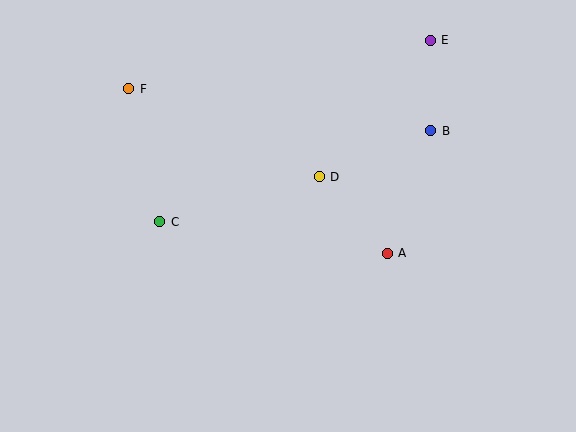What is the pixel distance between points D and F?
The distance between D and F is 210 pixels.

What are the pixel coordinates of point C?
Point C is at (160, 222).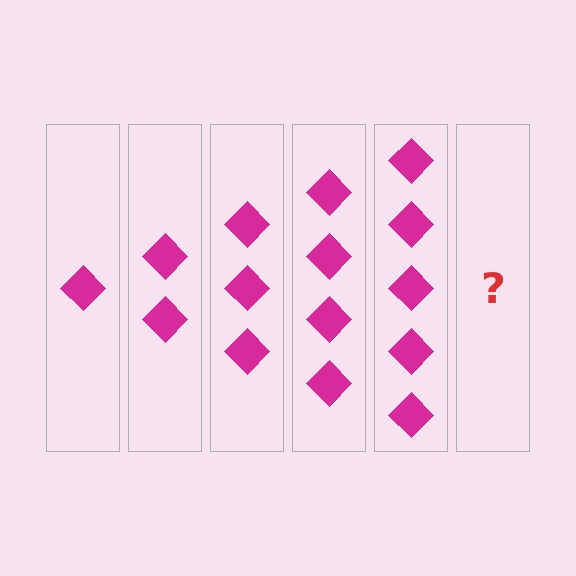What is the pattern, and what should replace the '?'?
The pattern is that each step adds one more diamond. The '?' should be 6 diamonds.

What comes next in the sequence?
The next element should be 6 diamonds.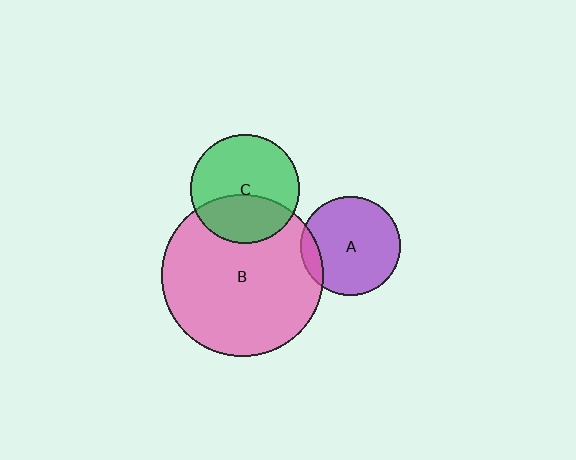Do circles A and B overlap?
Yes.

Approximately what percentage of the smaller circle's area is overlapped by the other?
Approximately 10%.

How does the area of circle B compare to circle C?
Approximately 2.2 times.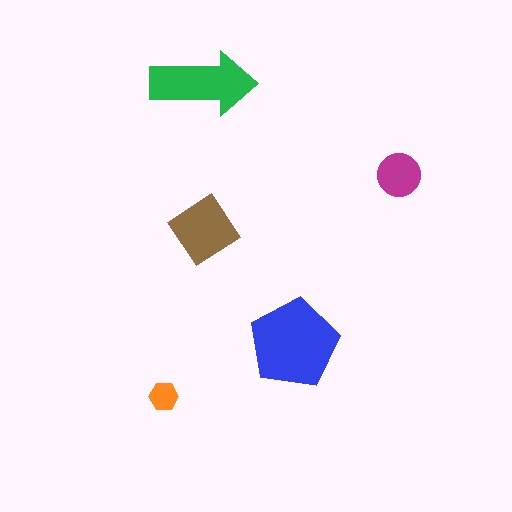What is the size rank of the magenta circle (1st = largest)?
4th.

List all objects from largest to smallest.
The blue pentagon, the green arrow, the brown diamond, the magenta circle, the orange hexagon.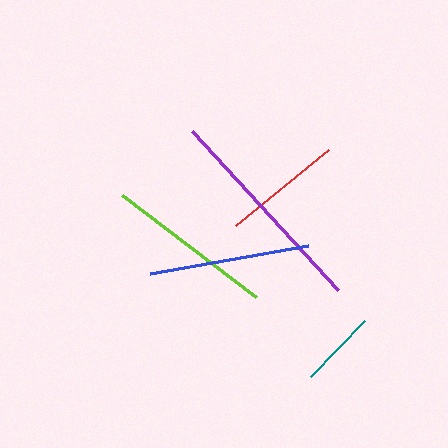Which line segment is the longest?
The purple line is the longest at approximately 216 pixels.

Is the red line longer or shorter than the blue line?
The blue line is longer than the red line.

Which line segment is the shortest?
The teal line is the shortest at approximately 78 pixels.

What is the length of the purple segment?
The purple segment is approximately 216 pixels long.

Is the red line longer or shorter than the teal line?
The red line is longer than the teal line.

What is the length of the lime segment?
The lime segment is approximately 168 pixels long.